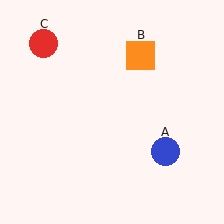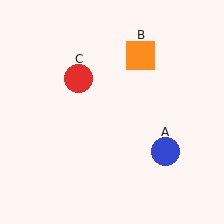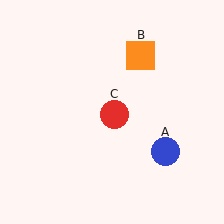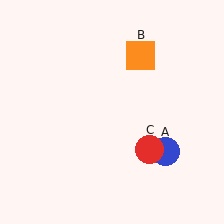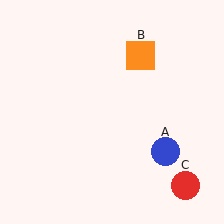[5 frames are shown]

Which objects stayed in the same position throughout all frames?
Blue circle (object A) and orange square (object B) remained stationary.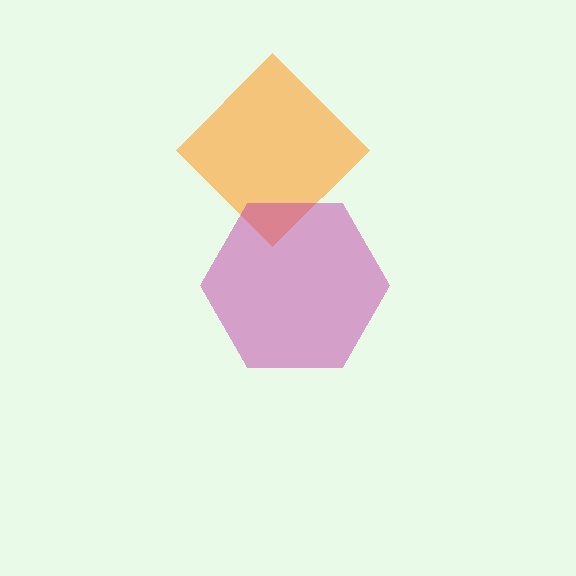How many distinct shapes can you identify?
There are 2 distinct shapes: an orange diamond, a magenta hexagon.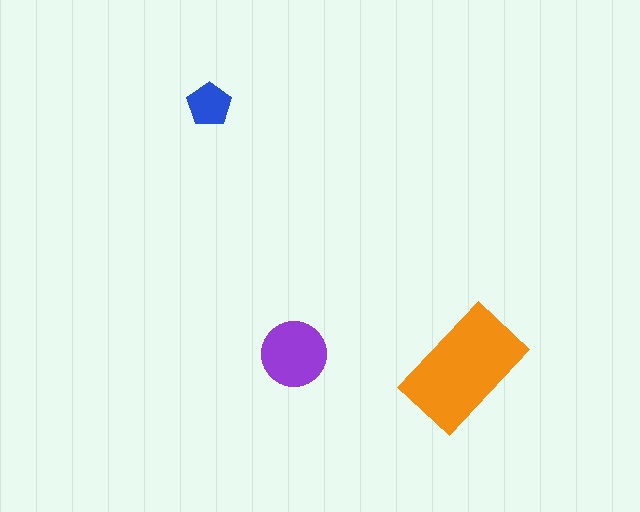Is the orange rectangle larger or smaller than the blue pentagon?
Larger.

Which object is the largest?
The orange rectangle.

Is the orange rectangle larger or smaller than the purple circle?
Larger.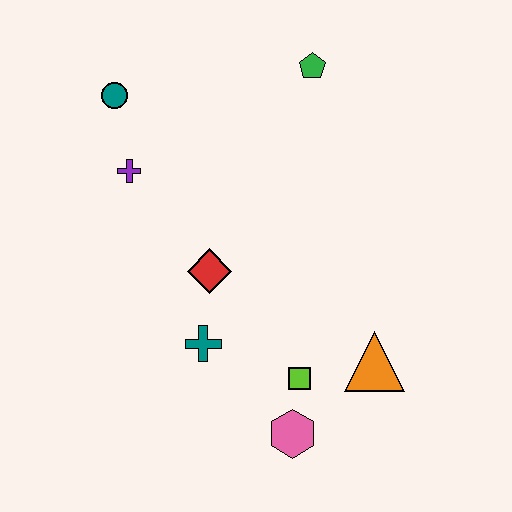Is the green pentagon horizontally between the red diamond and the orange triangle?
Yes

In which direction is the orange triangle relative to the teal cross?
The orange triangle is to the right of the teal cross.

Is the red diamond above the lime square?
Yes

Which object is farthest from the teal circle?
The pink hexagon is farthest from the teal circle.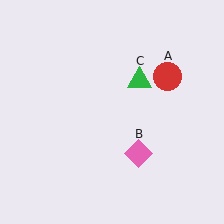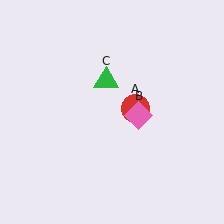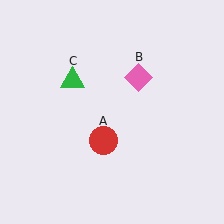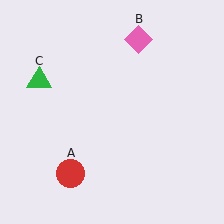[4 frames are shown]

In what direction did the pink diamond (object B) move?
The pink diamond (object B) moved up.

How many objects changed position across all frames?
3 objects changed position: red circle (object A), pink diamond (object B), green triangle (object C).